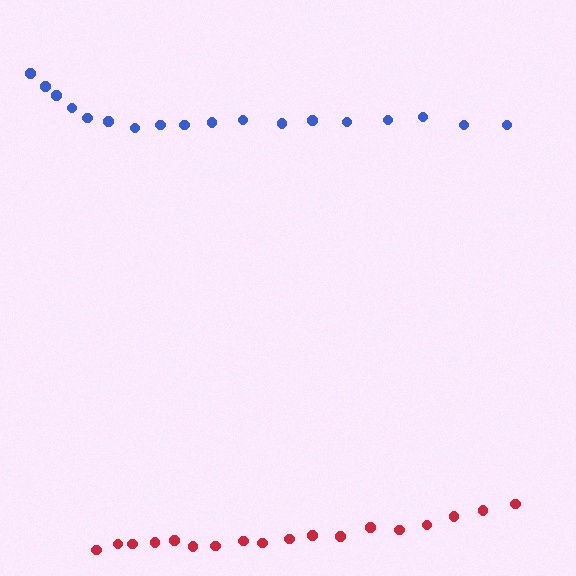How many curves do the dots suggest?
There are 2 distinct paths.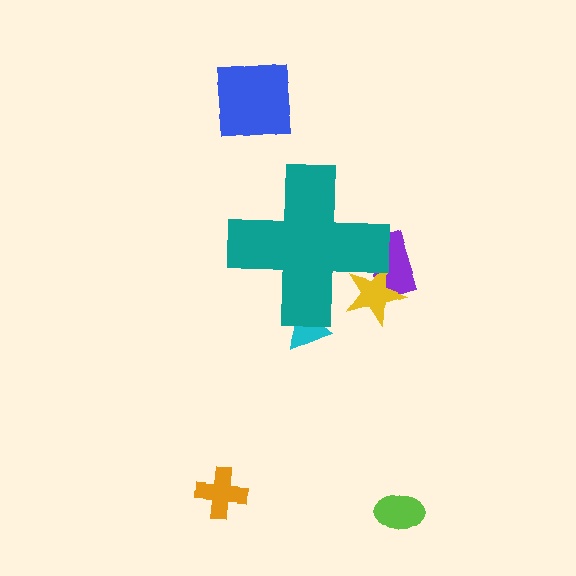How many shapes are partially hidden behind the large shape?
3 shapes are partially hidden.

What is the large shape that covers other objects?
A teal cross.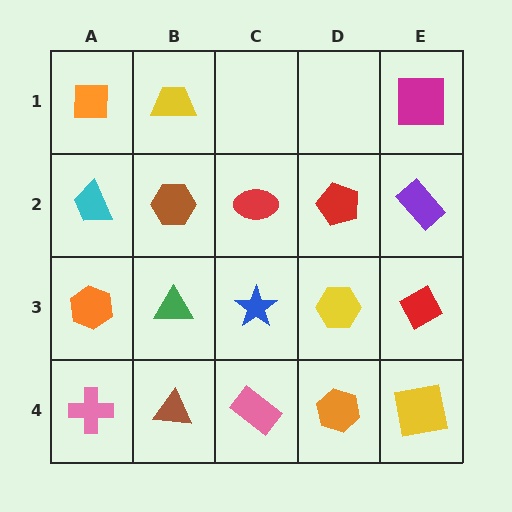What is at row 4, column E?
A yellow square.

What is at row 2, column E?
A purple rectangle.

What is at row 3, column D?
A yellow hexagon.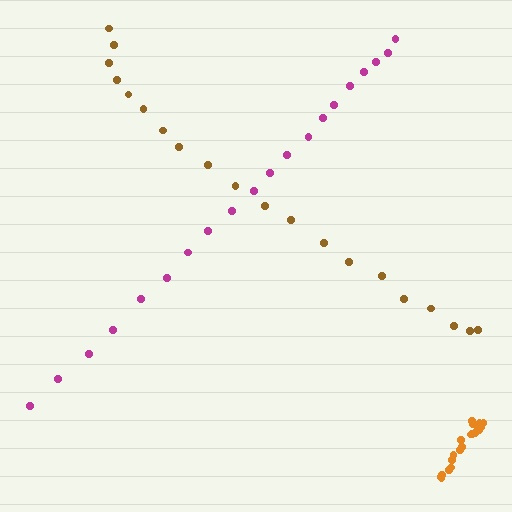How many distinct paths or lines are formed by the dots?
There are 3 distinct paths.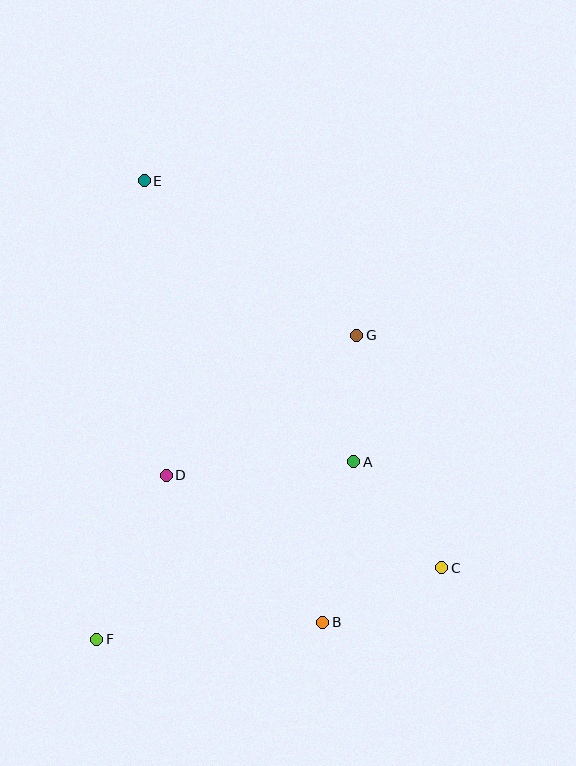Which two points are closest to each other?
Points A and G are closest to each other.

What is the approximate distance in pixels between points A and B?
The distance between A and B is approximately 163 pixels.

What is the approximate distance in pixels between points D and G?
The distance between D and G is approximately 236 pixels.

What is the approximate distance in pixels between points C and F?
The distance between C and F is approximately 352 pixels.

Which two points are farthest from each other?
Points C and E are farthest from each other.